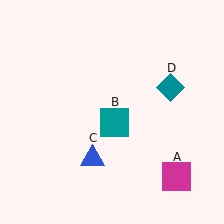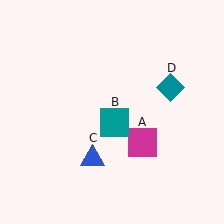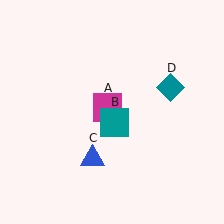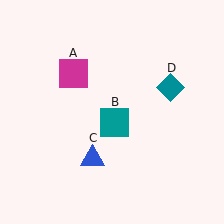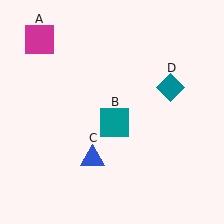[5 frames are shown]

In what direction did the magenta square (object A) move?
The magenta square (object A) moved up and to the left.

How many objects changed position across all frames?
1 object changed position: magenta square (object A).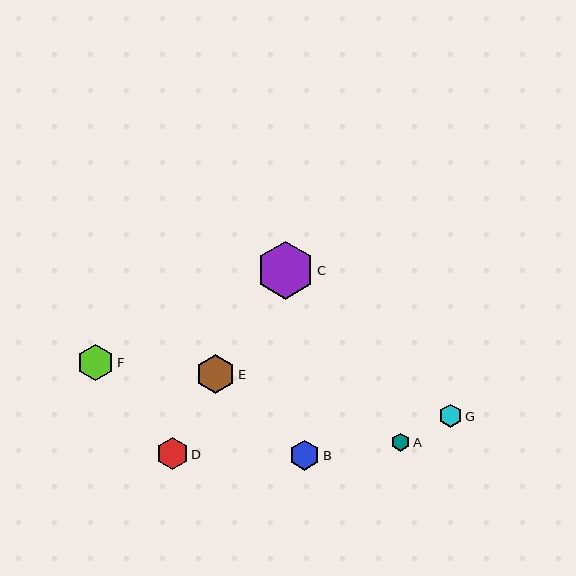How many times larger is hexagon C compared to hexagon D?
Hexagon C is approximately 1.8 times the size of hexagon D.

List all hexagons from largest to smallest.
From largest to smallest: C, E, F, D, B, G, A.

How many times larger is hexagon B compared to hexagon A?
Hexagon B is approximately 1.6 times the size of hexagon A.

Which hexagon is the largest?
Hexagon C is the largest with a size of approximately 58 pixels.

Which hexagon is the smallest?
Hexagon A is the smallest with a size of approximately 18 pixels.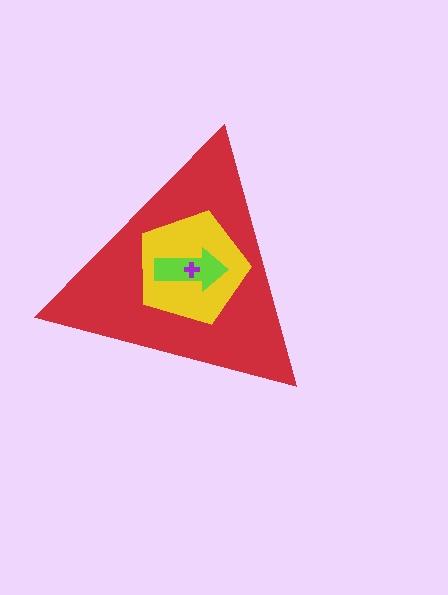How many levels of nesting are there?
4.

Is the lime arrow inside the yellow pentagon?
Yes.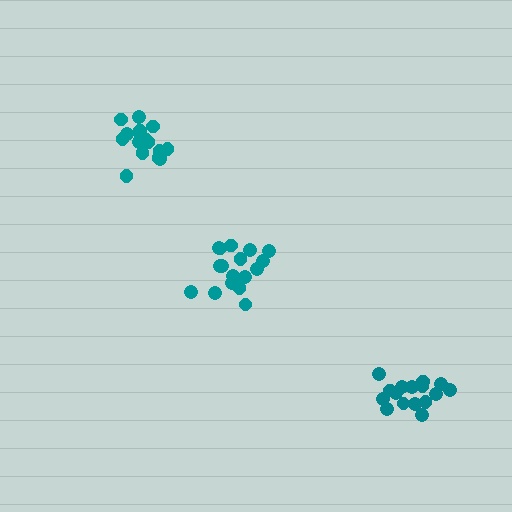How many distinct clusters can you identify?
There are 3 distinct clusters.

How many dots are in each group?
Group 1: 18 dots, Group 2: 21 dots, Group 3: 16 dots (55 total).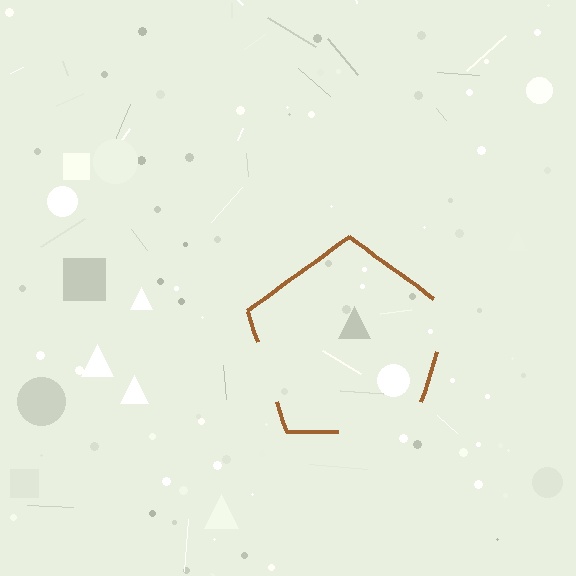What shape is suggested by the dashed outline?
The dashed outline suggests a pentagon.